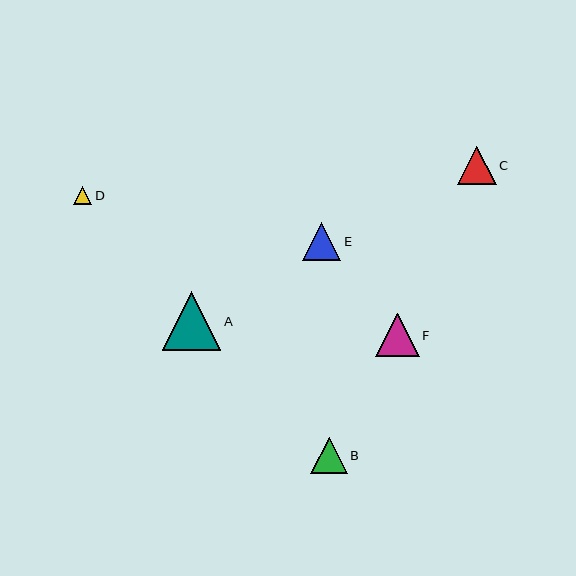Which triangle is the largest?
Triangle A is the largest with a size of approximately 58 pixels.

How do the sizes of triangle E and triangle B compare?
Triangle E and triangle B are approximately the same size.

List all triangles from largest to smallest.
From largest to smallest: A, F, C, E, B, D.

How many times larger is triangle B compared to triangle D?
Triangle B is approximately 2.0 times the size of triangle D.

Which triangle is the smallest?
Triangle D is the smallest with a size of approximately 18 pixels.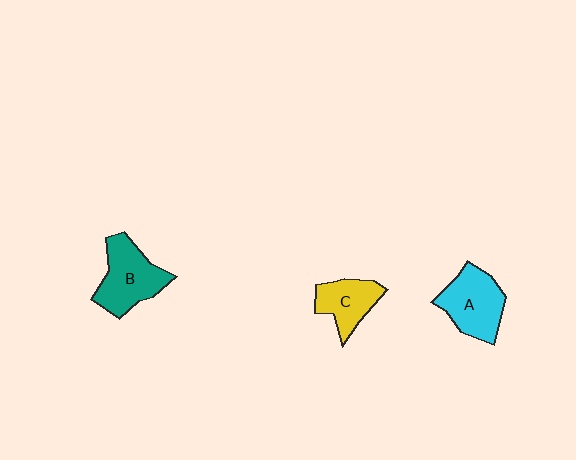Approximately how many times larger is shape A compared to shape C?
Approximately 1.4 times.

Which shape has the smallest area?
Shape C (yellow).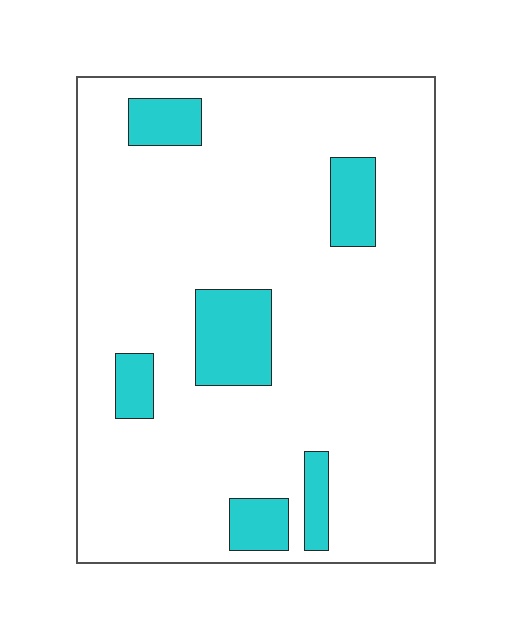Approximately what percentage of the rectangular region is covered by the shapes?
Approximately 15%.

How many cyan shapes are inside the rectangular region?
6.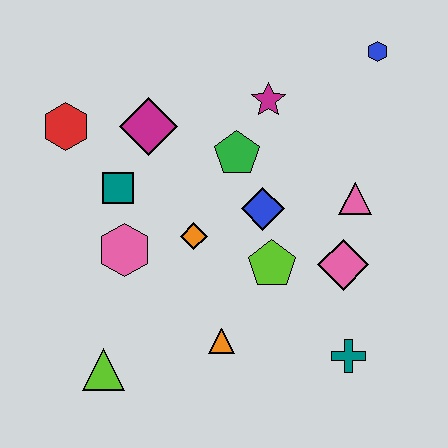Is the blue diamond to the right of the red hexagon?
Yes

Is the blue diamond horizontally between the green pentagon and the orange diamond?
No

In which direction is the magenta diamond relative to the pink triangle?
The magenta diamond is to the left of the pink triangle.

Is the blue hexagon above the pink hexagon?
Yes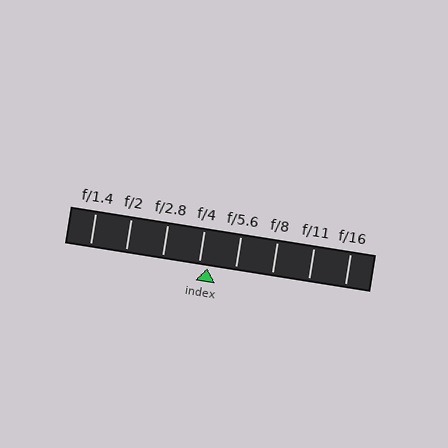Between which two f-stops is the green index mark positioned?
The index mark is between f/4 and f/5.6.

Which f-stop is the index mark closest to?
The index mark is closest to f/4.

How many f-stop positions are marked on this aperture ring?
There are 8 f-stop positions marked.